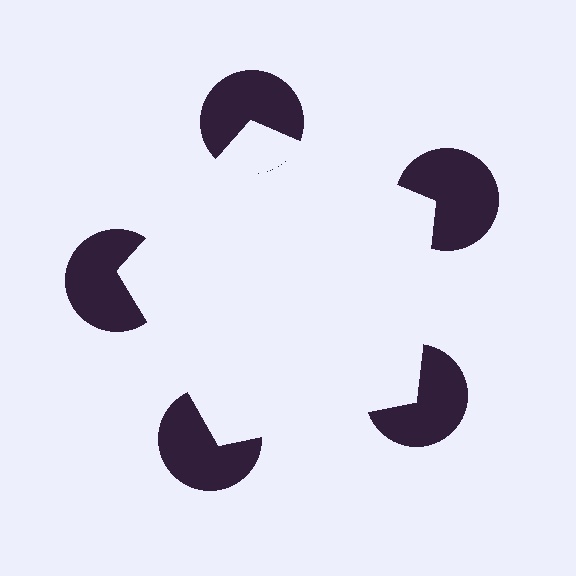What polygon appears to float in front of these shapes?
An illusory pentagon — its edges are inferred from the aligned wedge cuts in the pac-man discs, not physically drawn.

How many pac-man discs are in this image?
There are 5 — one at each vertex of the illusory pentagon.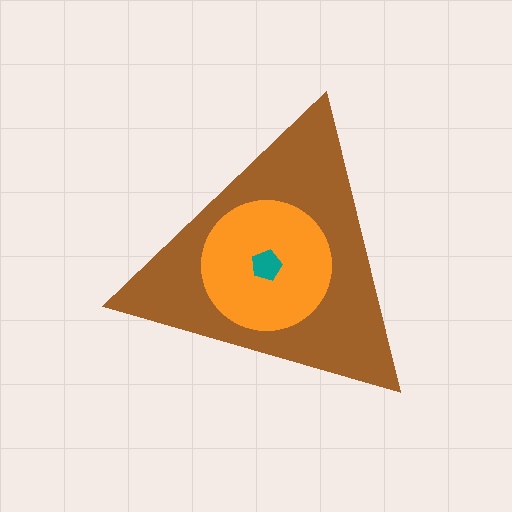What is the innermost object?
The teal pentagon.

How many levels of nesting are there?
3.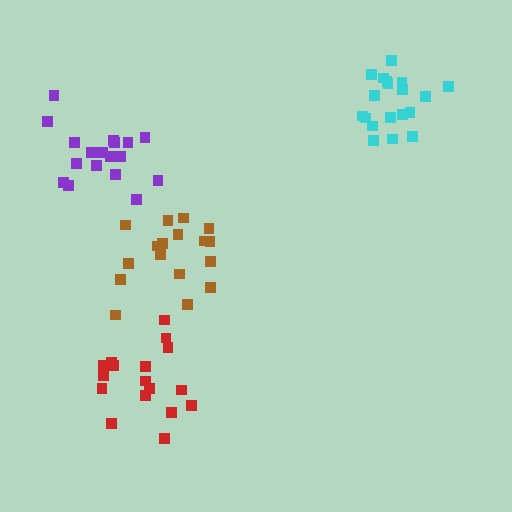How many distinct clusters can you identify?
There are 4 distinct clusters.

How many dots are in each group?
Group 1: 19 dots, Group 2: 17 dots, Group 3: 17 dots, Group 4: 18 dots (71 total).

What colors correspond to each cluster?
The clusters are colored: cyan, red, brown, purple.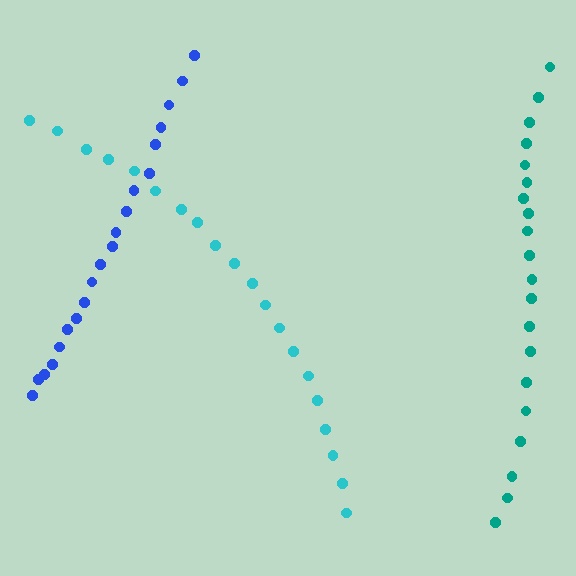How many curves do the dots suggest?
There are 3 distinct paths.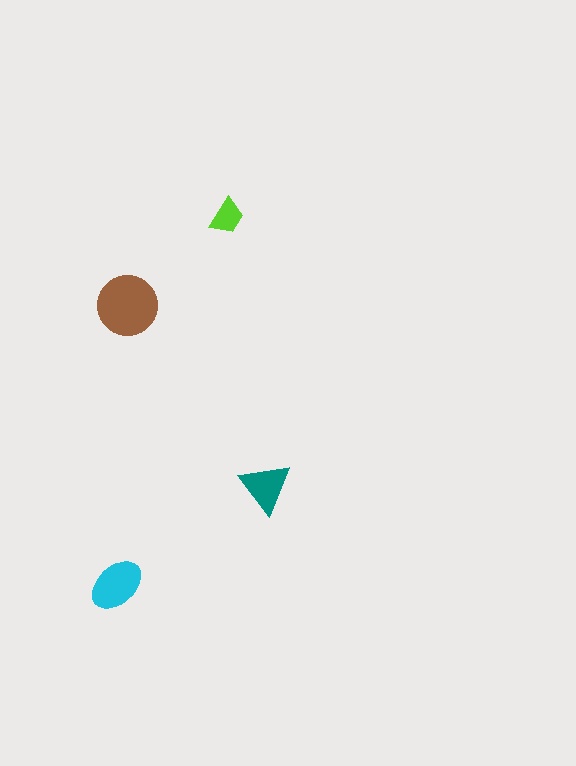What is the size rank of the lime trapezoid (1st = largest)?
4th.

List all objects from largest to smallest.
The brown circle, the cyan ellipse, the teal triangle, the lime trapezoid.